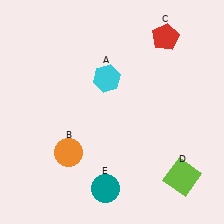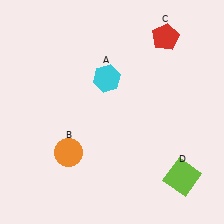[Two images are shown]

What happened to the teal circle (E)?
The teal circle (E) was removed in Image 2. It was in the bottom-left area of Image 1.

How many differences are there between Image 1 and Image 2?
There is 1 difference between the two images.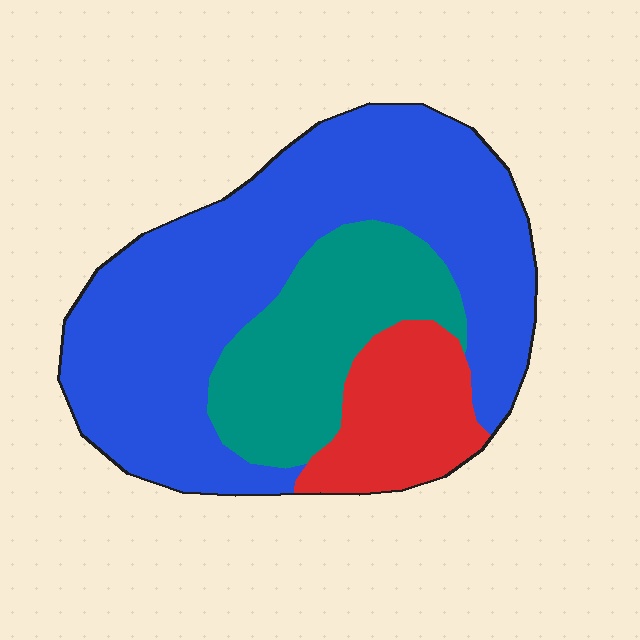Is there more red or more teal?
Teal.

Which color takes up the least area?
Red, at roughly 15%.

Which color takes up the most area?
Blue, at roughly 60%.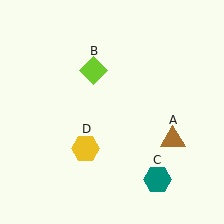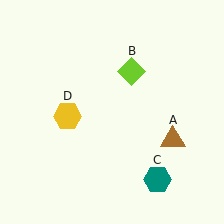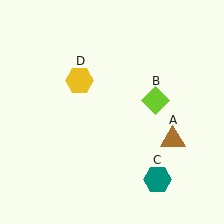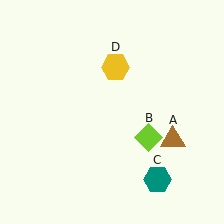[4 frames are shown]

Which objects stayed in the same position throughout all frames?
Brown triangle (object A) and teal hexagon (object C) remained stationary.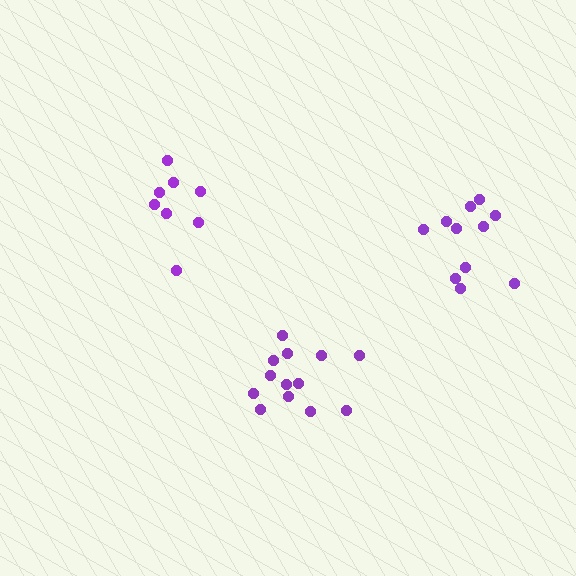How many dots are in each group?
Group 1: 13 dots, Group 2: 8 dots, Group 3: 11 dots (32 total).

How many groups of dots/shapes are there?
There are 3 groups.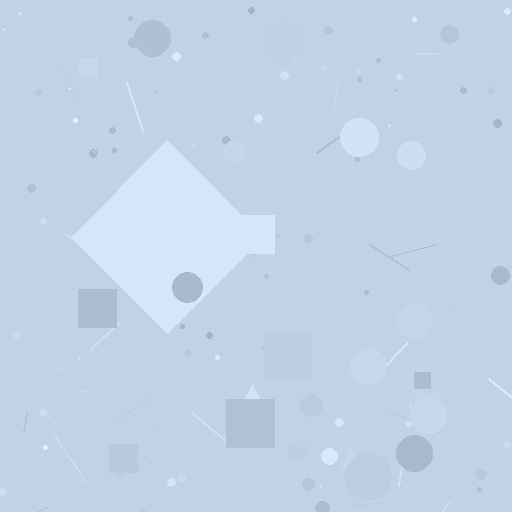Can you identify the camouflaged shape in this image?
The camouflaged shape is a diamond.